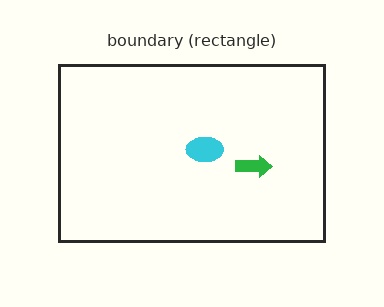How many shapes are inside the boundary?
2 inside, 0 outside.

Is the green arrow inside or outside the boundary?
Inside.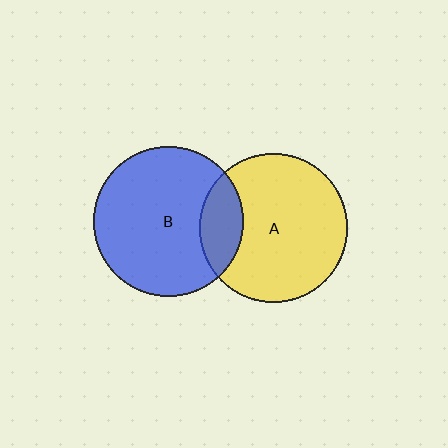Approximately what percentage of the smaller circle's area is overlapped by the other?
Approximately 20%.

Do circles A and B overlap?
Yes.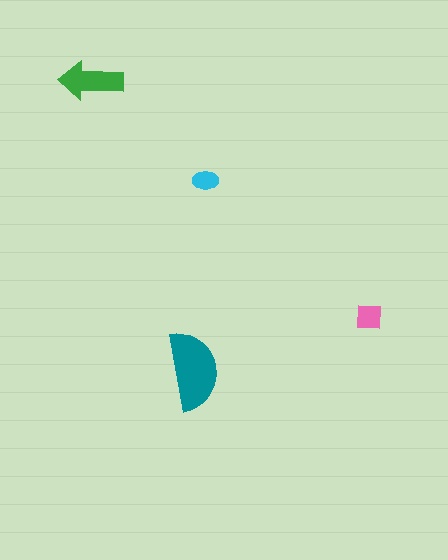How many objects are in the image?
There are 4 objects in the image.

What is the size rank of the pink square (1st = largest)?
3rd.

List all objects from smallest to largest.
The cyan ellipse, the pink square, the green arrow, the teal semicircle.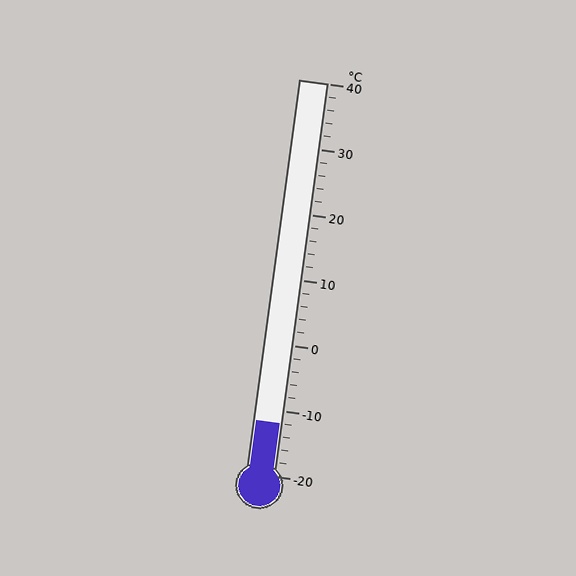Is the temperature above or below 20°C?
The temperature is below 20°C.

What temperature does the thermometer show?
The thermometer shows approximately -12°C.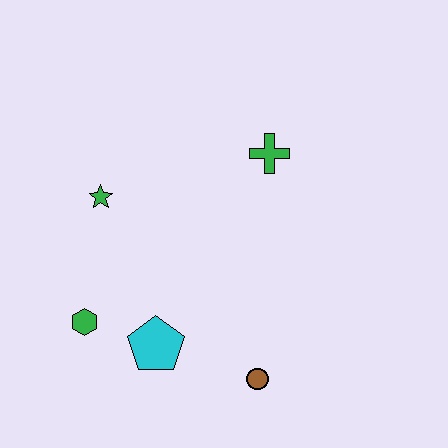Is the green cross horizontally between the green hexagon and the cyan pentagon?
No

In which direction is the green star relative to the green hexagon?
The green star is above the green hexagon.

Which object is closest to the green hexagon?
The cyan pentagon is closest to the green hexagon.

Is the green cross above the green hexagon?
Yes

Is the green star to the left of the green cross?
Yes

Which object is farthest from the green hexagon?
The green cross is farthest from the green hexagon.